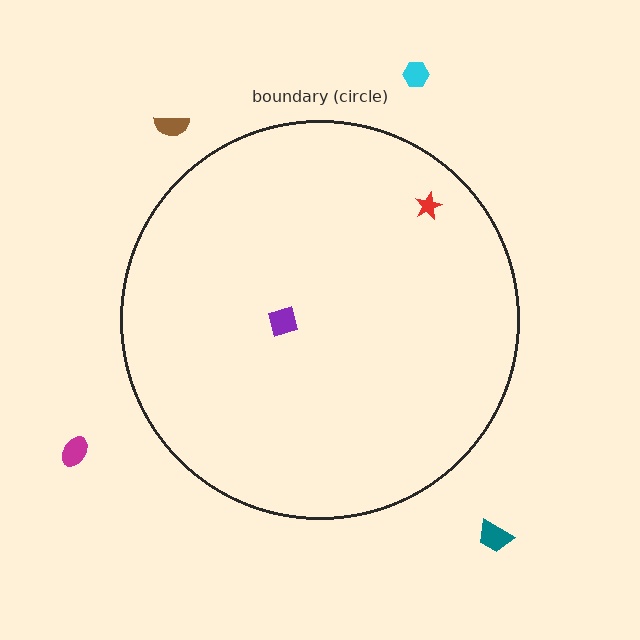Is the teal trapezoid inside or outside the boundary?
Outside.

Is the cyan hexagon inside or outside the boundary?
Outside.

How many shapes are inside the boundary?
2 inside, 4 outside.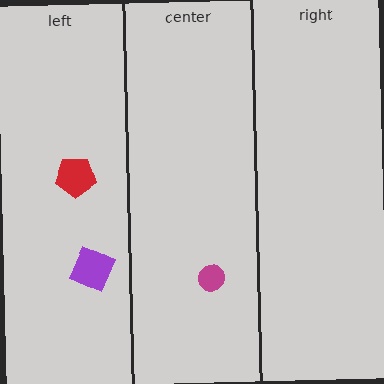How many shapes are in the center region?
1.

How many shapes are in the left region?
2.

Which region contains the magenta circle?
The center region.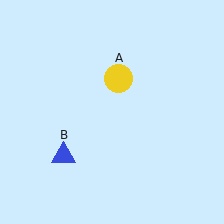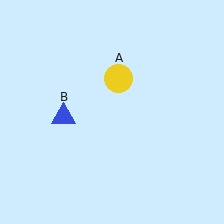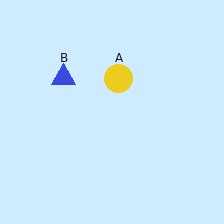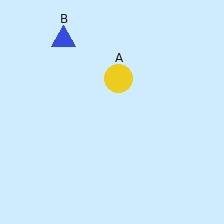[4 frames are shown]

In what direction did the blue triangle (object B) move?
The blue triangle (object B) moved up.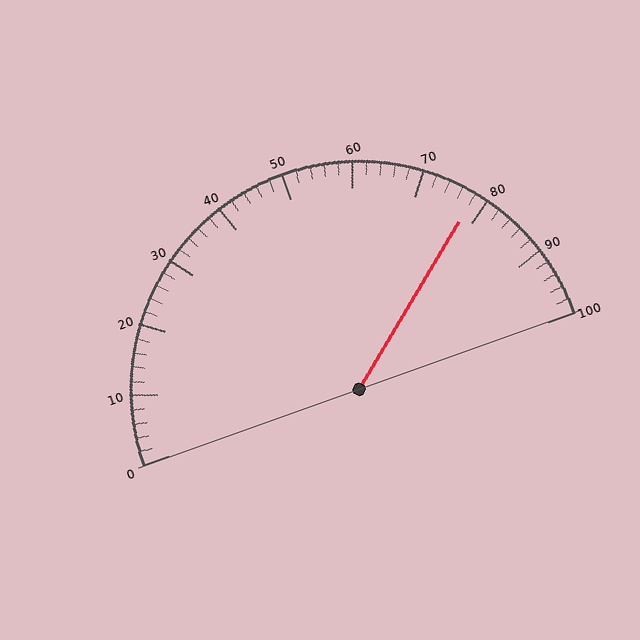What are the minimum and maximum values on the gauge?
The gauge ranges from 0 to 100.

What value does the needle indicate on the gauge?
The needle indicates approximately 78.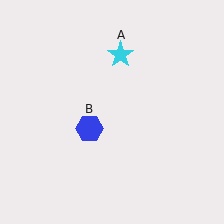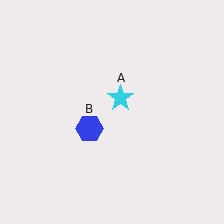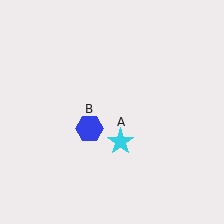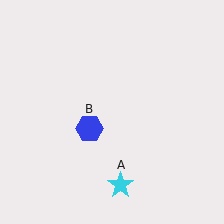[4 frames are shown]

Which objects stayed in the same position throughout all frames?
Blue hexagon (object B) remained stationary.